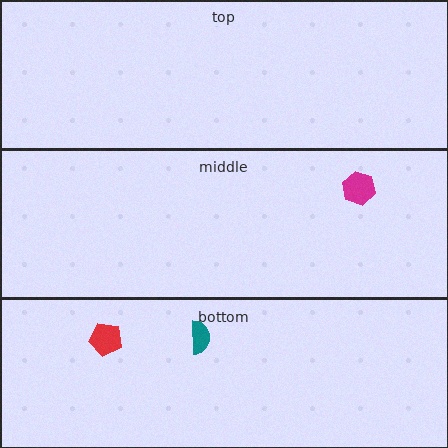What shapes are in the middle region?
The magenta hexagon.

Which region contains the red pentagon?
The bottom region.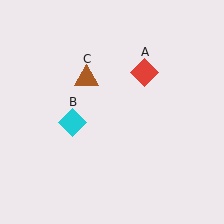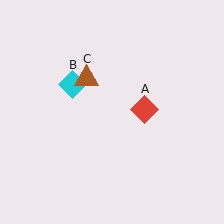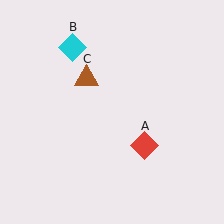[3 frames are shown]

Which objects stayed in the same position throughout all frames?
Brown triangle (object C) remained stationary.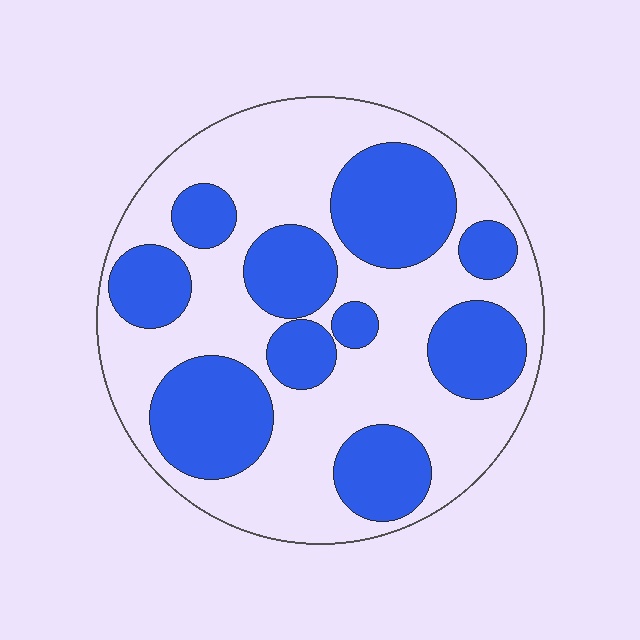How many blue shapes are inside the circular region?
10.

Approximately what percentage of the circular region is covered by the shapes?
Approximately 40%.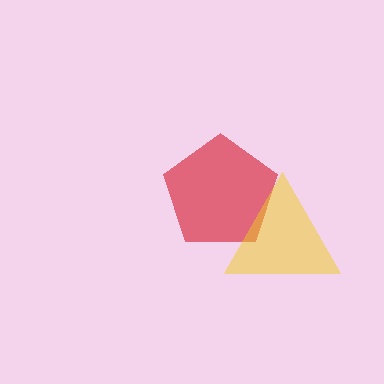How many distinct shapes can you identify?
There are 2 distinct shapes: a red pentagon, a yellow triangle.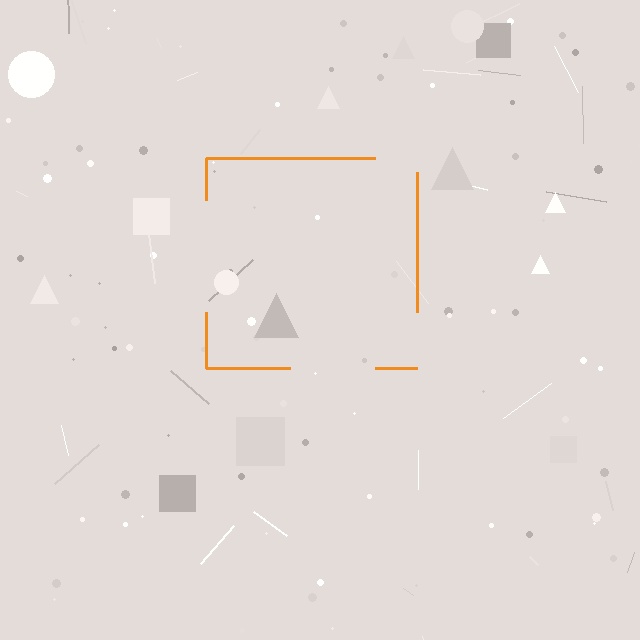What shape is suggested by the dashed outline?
The dashed outline suggests a square.